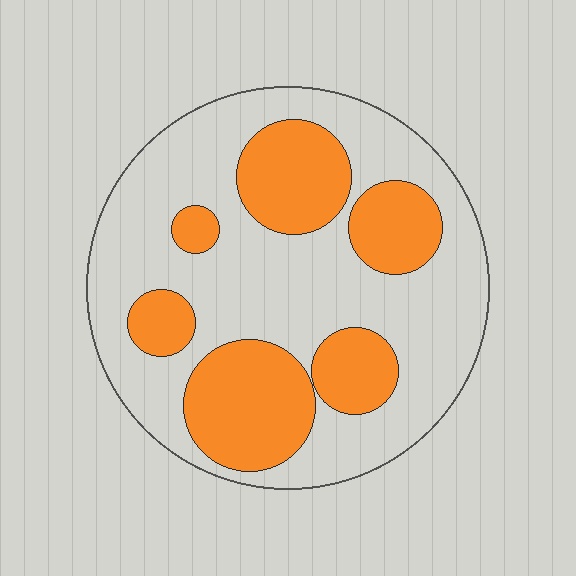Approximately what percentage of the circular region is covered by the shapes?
Approximately 35%.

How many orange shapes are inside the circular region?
6.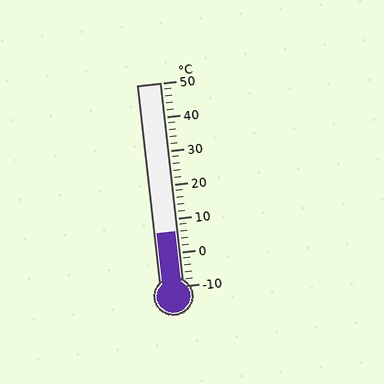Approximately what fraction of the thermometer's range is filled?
The thermometer is filled to approximately 25% of its range.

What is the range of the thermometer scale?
The thermometer scale ranges from -10°C to 50°C.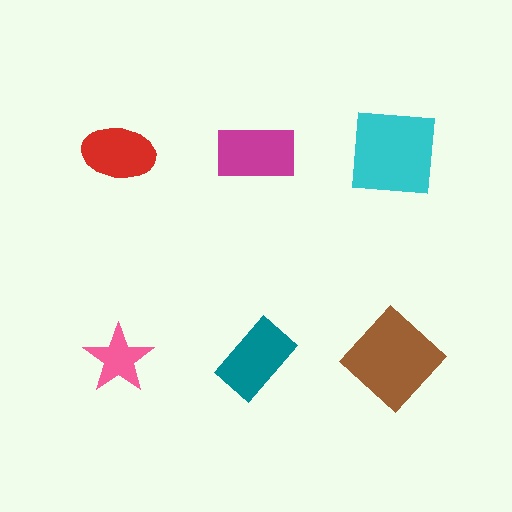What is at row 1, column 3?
A cyan square.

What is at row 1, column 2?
A magenta rectangle.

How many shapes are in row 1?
3 shapes.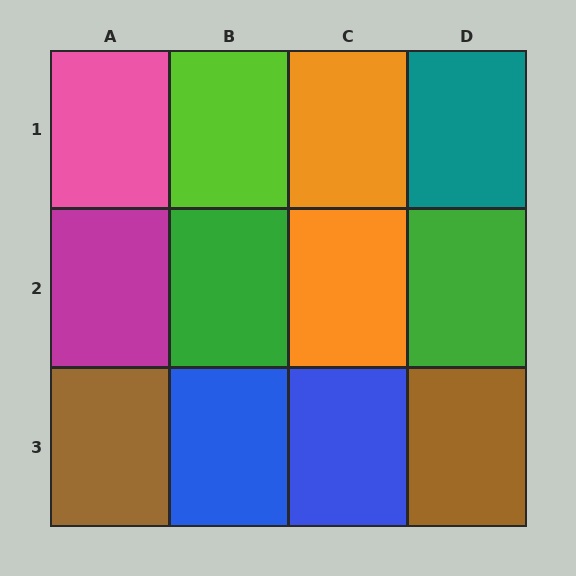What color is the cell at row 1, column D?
Teal.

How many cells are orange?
2 cells are orange.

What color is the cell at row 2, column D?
Green.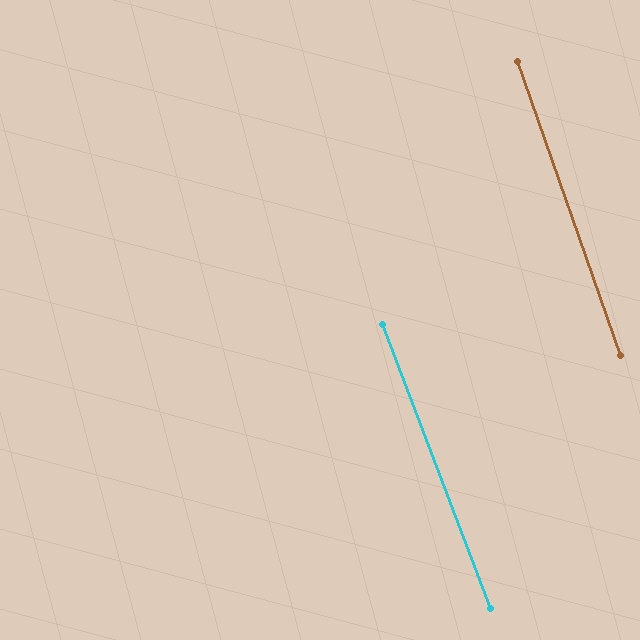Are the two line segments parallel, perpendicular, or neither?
Parallel — their directions differ by only 1.5°.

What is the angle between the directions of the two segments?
Approximately 1 degree.